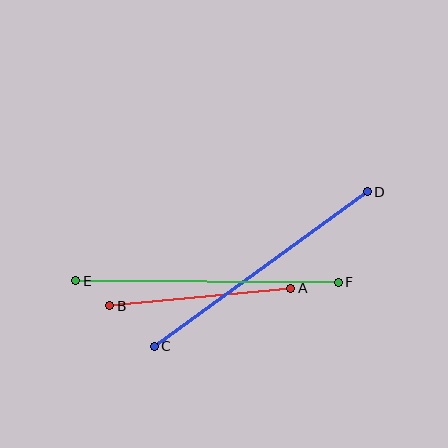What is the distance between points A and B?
The distance is approximately 182 pixels.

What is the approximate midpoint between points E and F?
The midpoint is at approximately (207, 282) pixels.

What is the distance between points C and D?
The distance is approximately 263 pixels.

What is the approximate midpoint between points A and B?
The midpoint is at approximately (200, 297) pixels.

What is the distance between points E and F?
The distance is approximately 262 pixels.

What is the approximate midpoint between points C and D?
The midpoint is at approximately (261, 269) pixels.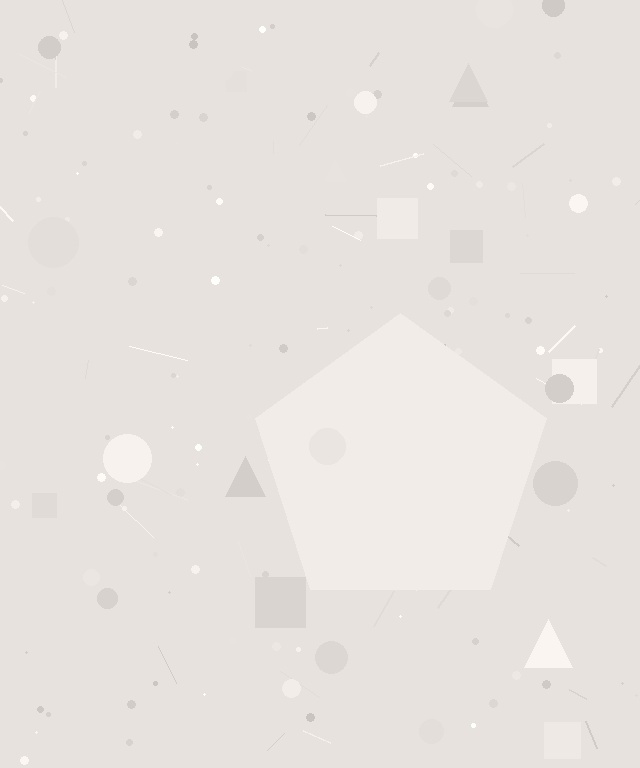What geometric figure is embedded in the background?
A pentagon is embedded in the background.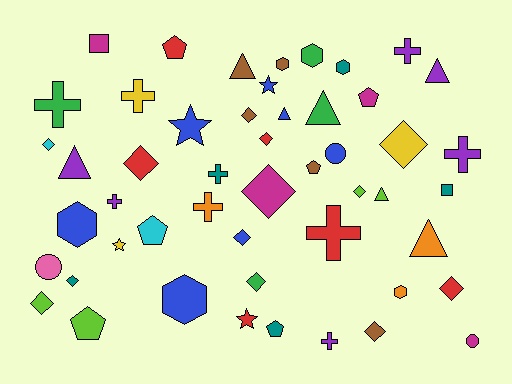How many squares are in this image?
There are 2 squares.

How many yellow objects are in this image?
There are 3 yellow objects.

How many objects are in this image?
There are 50 objects.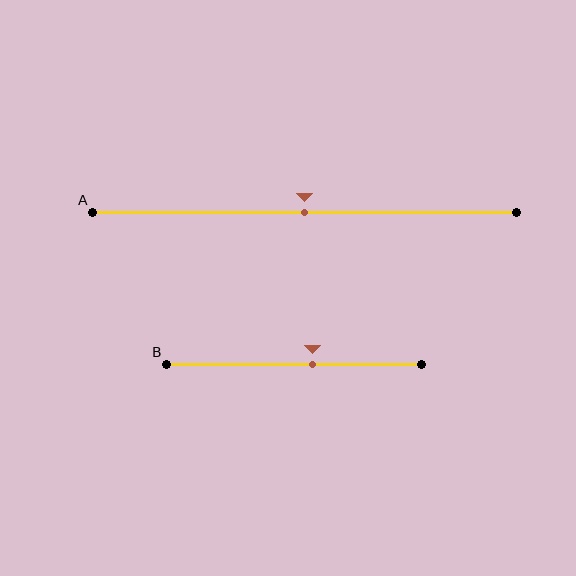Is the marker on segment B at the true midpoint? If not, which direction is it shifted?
No, the marker on segment B is shifted to the right by about 8% of the segment length.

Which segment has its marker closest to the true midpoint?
Segment A has its marker closest to the true midpoint.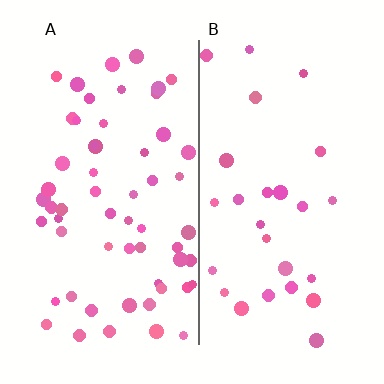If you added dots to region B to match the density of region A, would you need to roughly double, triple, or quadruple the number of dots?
Approximately double.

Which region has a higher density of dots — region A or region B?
A (the left).